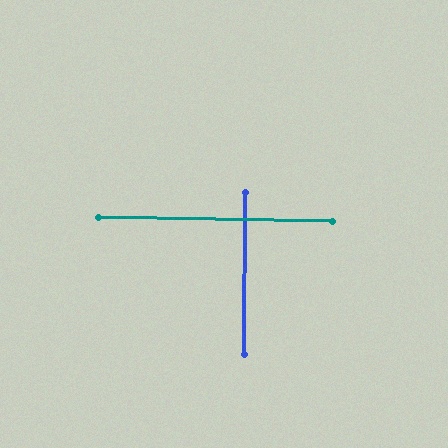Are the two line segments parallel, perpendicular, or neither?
Perpendicular — they meet at approximately 90°.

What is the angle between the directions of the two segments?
Approximately 90 degrees.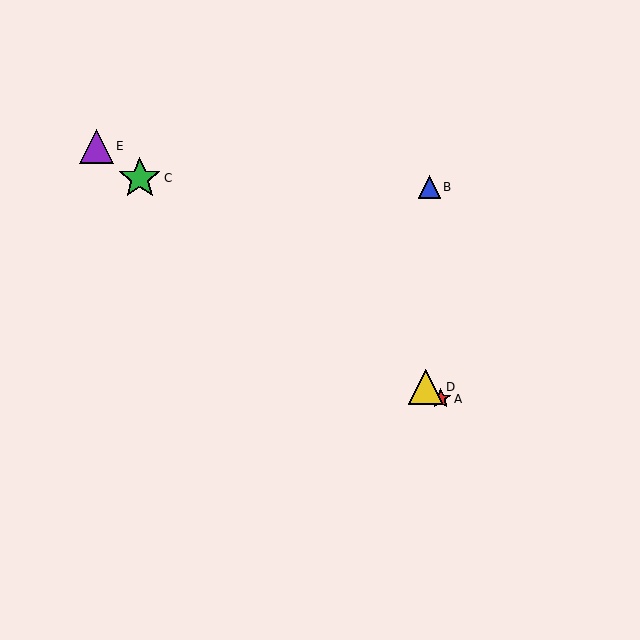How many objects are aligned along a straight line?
4 objects (A, C, D, E) are aligned along a straight line.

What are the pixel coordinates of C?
Object C is at (140, 178).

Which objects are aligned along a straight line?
Objects A, C, D, E are aligned along a straight line.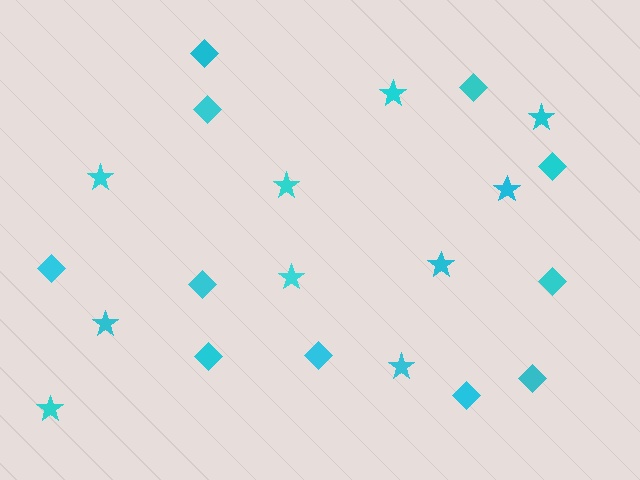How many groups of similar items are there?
There are 2 groups: one group of stars (10) and one group of diamonds (11).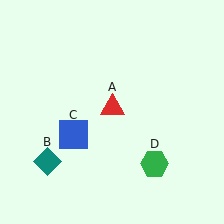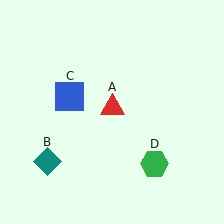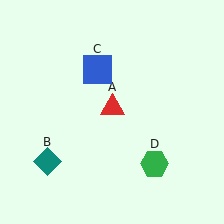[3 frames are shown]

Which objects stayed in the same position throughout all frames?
Red triangle (object A) and teal diamond (object B) and green hexagon (object D) remained stationary.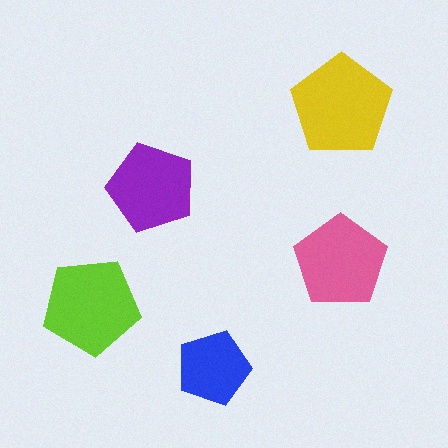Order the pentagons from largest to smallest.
the yellow one, the lime one, the pink one, the purple one, the blue one.